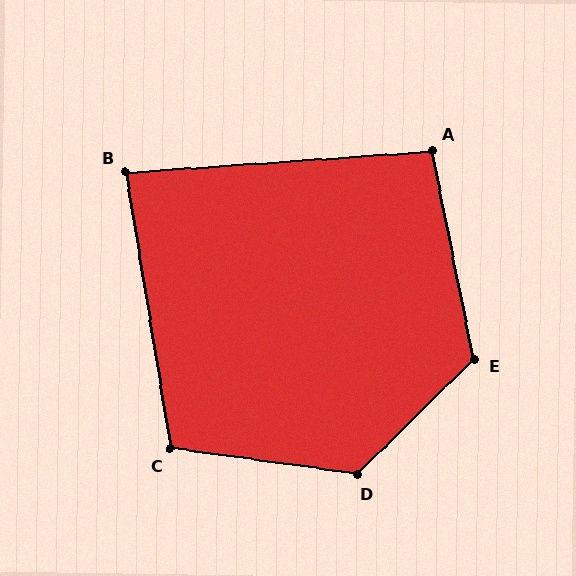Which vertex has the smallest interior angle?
B, at approximately 85 degrees.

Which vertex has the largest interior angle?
D, at approximately 127 degrees.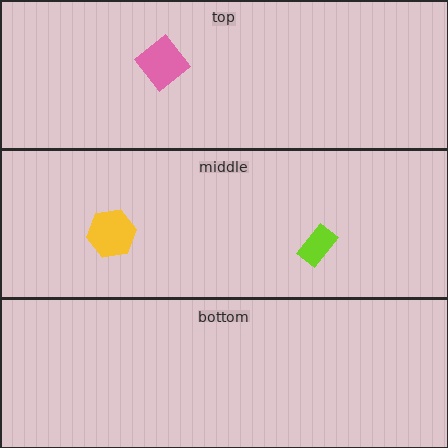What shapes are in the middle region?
The yellow hexagon, the lime rectangle.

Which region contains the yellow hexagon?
The middle region.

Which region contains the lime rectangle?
The middle region.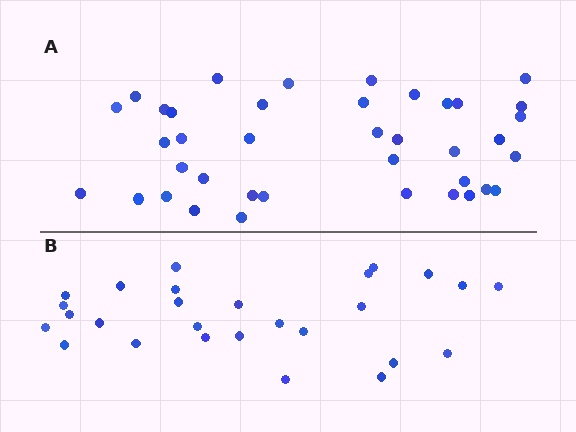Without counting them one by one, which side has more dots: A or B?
Region A (the top region) has more dots.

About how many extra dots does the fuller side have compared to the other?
Region A has roughly 12 or so more dots than region B.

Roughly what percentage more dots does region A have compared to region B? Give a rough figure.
About 45% more.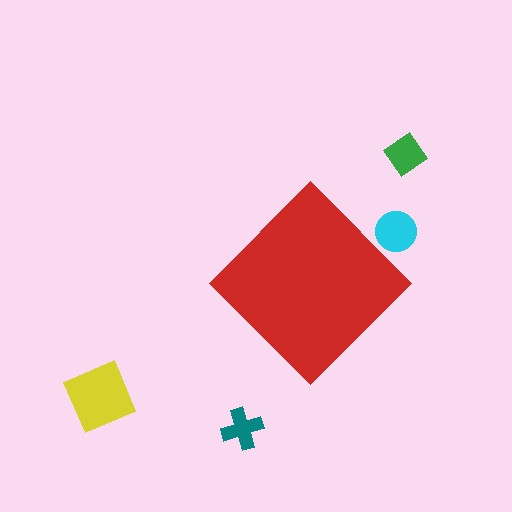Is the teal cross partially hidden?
No, the teal cross is fully visible.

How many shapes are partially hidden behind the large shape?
1 shape is partially hidden.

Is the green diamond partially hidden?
No, the green diamond is fully visible.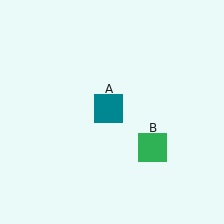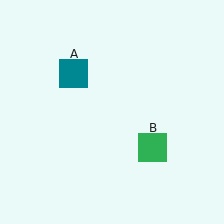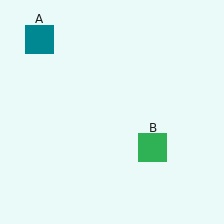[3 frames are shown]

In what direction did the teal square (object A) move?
The teal square (object A) moved up and to the left.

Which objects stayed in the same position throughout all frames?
Green square (object B) remained stationary.